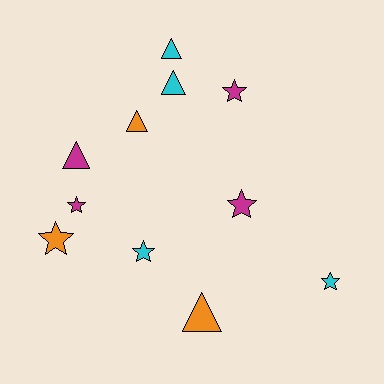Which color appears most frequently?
Cyan, with 4 objects.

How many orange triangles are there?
There are 2 orange triangles.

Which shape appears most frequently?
Star, with 6 objects.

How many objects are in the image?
There are 11 objects.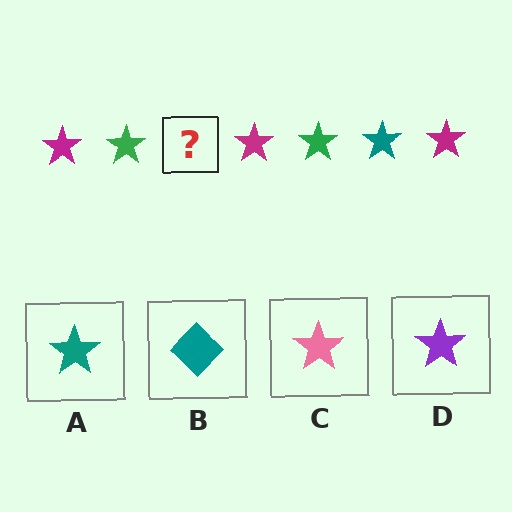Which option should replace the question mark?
Option A.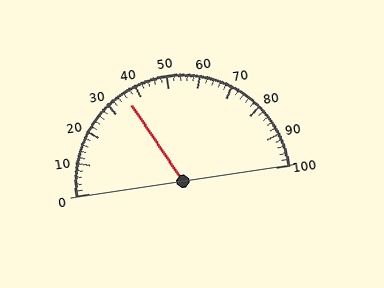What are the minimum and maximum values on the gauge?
The gauge ranges from 0 to 100.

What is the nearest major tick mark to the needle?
The nearest major tick mark is 40.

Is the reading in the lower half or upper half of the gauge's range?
The reading is in the lower half of the range (0 to 100).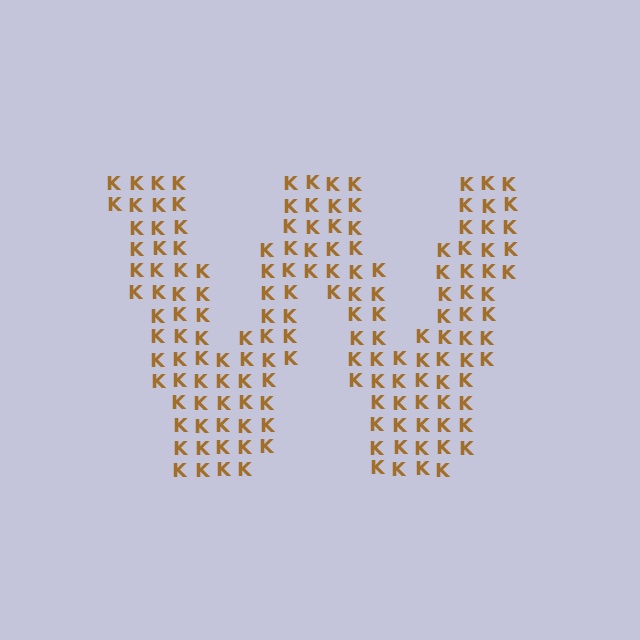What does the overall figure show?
The overall figure shows the letter W.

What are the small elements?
The small elements are letter K's.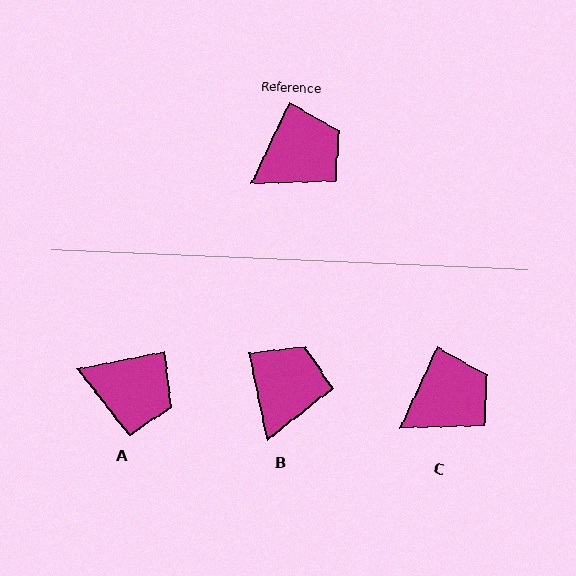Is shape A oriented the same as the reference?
No, it is off by about 54 degrees.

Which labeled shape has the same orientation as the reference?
C.